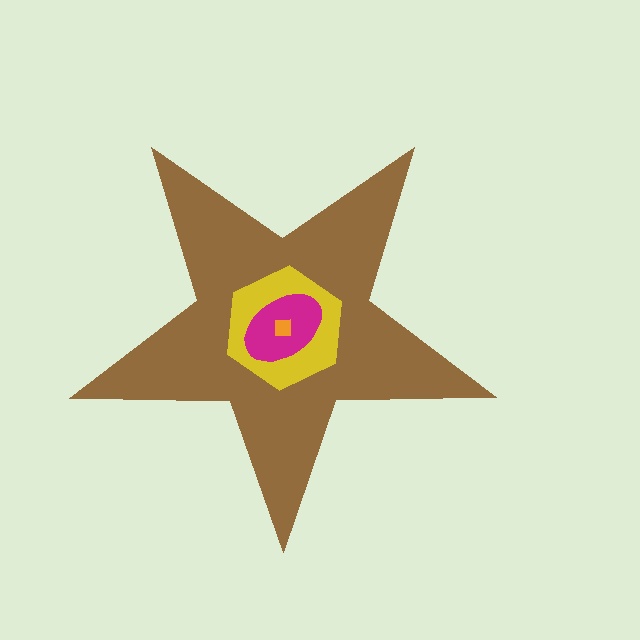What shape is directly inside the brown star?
The yellow hexagon.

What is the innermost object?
The orange square.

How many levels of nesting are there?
4.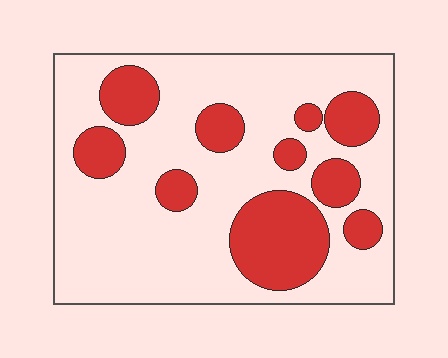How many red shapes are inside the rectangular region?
10.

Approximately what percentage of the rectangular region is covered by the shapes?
Approximately 30%.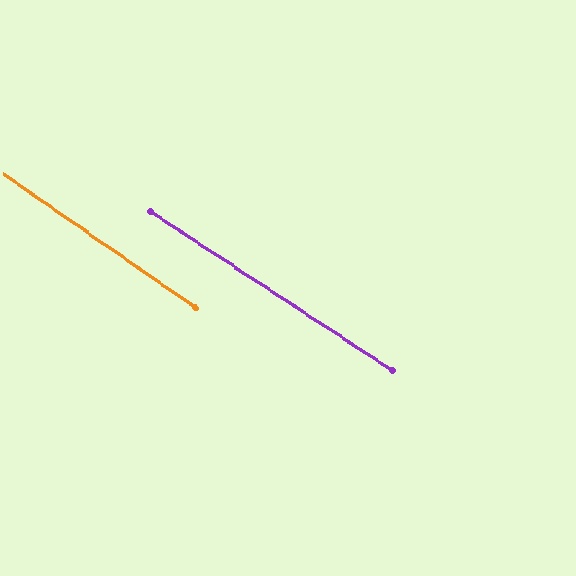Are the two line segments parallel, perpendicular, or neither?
Parallel — their directions differ by only 1.4°.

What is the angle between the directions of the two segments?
Approximately 1 degree.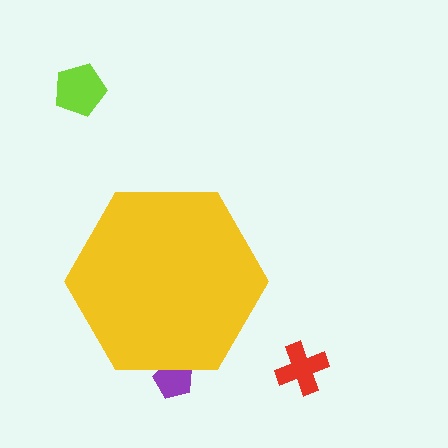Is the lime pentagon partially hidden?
No, the lime pentagon is fully visible.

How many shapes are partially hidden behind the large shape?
1 shape is partially hidden.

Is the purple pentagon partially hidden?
Yes, the purple pentagon is partially hidden behind the yellow hexagon.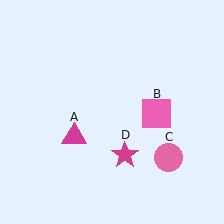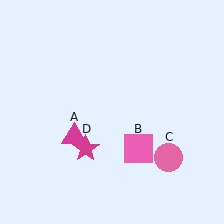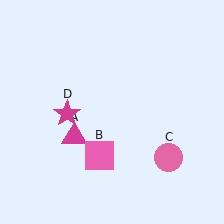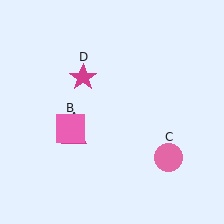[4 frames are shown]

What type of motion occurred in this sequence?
The pink square (object B), magenta star (object D) rotated clockwise around the center of the scene.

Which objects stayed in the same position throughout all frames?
Magenta triangle (object A) and pink circle (object C) remained stationary.